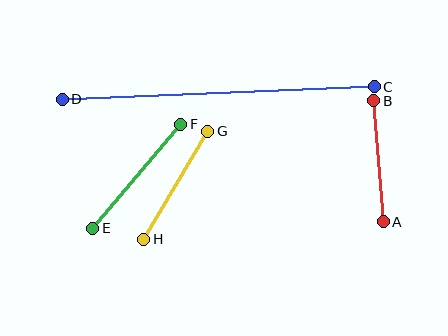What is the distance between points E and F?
The distance is approximately 136 pixels.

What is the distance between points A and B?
The distance is approximately 122 pixels.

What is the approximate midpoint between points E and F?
The midpoint is at approximately (137, 176) pixels.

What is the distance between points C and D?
The distance is approximately 312 pixels.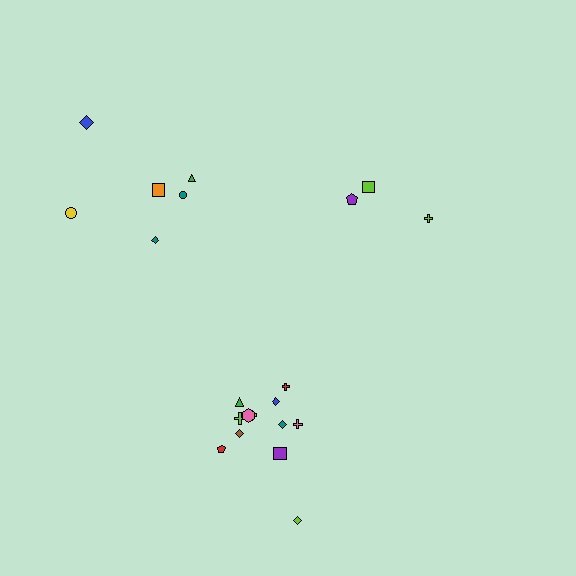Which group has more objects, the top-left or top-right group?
The top-left group.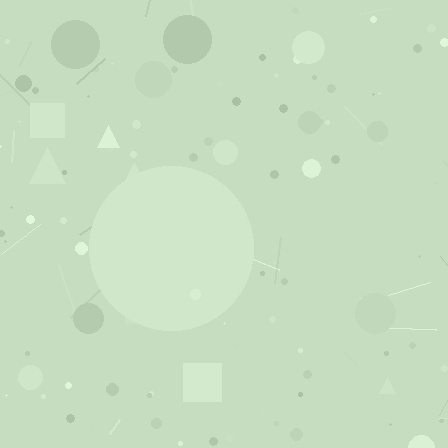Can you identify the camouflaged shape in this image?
The camouflaged shape is a circle.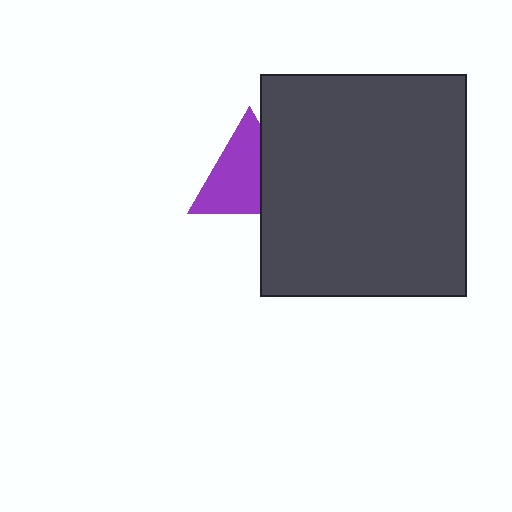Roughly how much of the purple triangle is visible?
Most of it is visible (roughly 65%).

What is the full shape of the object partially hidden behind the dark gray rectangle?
The partially hidden object is a purple triangle.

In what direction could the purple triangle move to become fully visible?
The purple triangle could move left. That would shift it out from behind the dark gray rectangle entirely.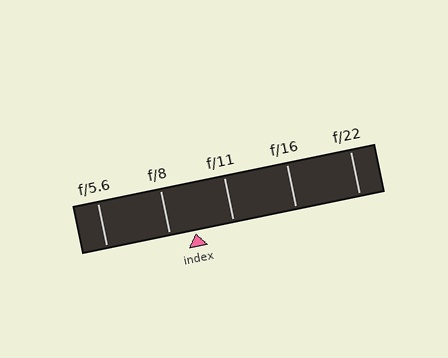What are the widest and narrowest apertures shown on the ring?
The widest aperture shown is f/5.6 and the narrowest is f/22.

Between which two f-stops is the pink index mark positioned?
The index mark is between f/8 and f/11.